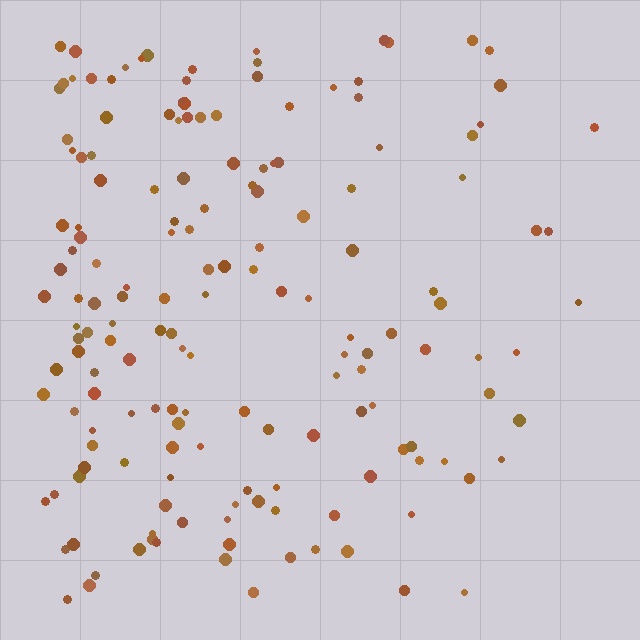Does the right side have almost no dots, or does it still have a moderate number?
Still a moderate number, just noticeably fewer than the left.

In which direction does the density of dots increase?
From right to left, with the left side densest.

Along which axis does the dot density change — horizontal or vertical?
Horizontal.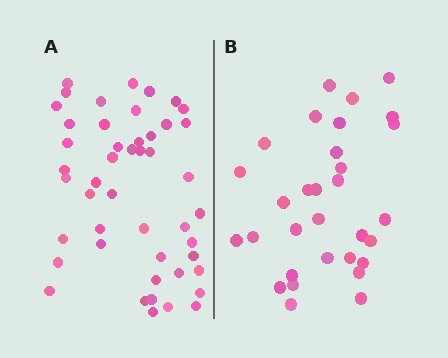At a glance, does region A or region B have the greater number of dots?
Region A (the left region) has more dots.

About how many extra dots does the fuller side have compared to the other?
Region A has approximately 15 more dots than region B.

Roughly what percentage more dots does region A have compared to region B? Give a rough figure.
About 50% more.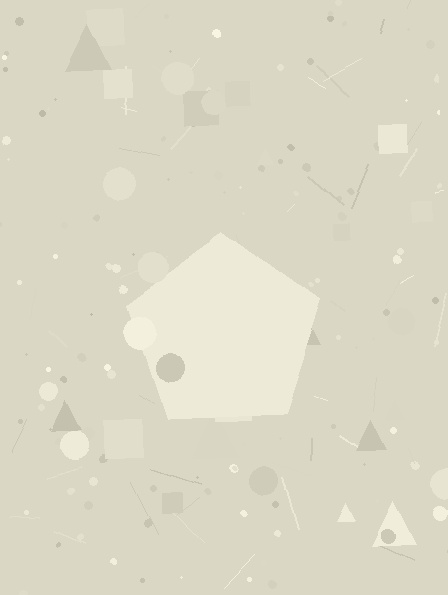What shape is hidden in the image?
A pentagon is hidden in the image.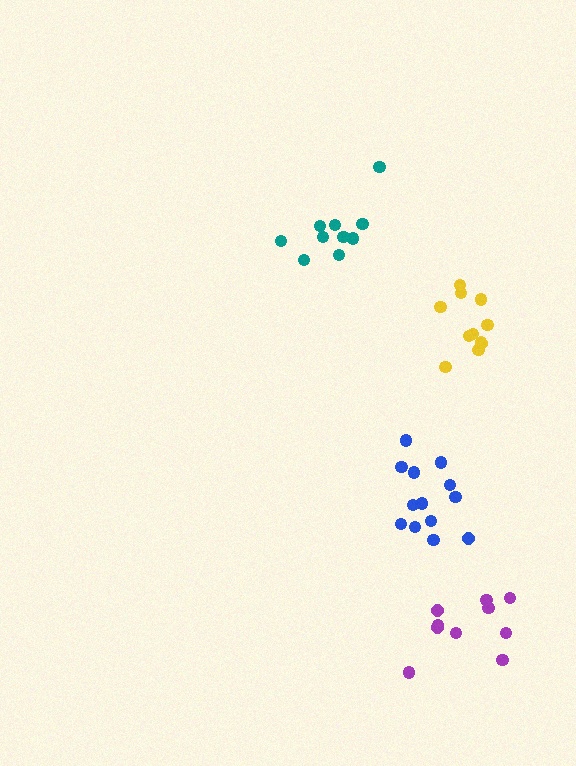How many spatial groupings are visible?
There are 4 spatial groupings.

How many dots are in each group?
Group 1: 13 dots, Group 2: 11 dots, Group 3: 10 dots, Group 4: 10 dots (44 total).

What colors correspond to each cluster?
The clusters are colored: blue, yellow, teal, purple.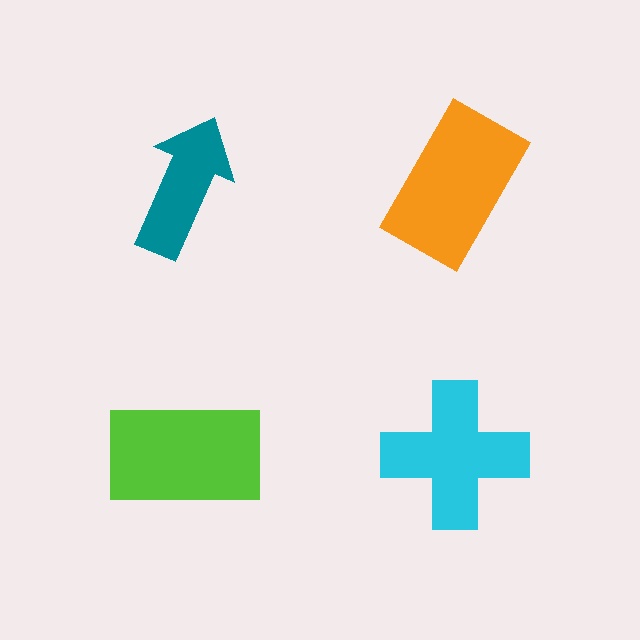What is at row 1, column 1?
A teal arrow.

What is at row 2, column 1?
A lime rectangle.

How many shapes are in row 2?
2 shapes.